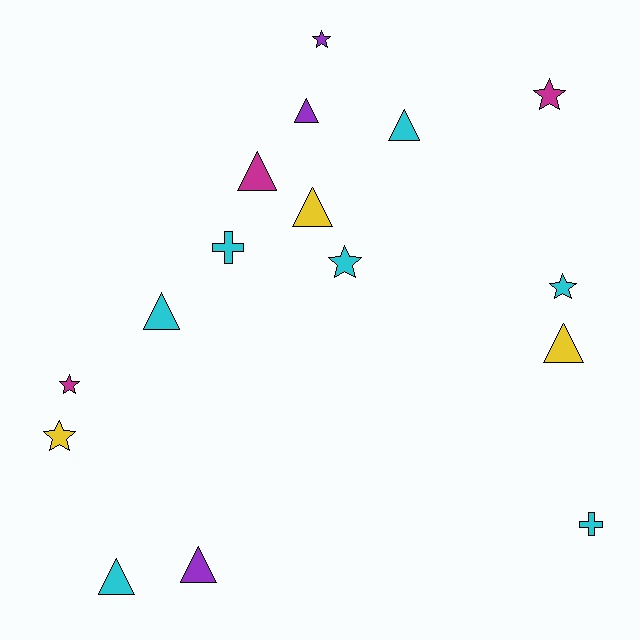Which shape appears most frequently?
Triangle, with 8 objects.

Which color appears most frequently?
Cyan, with 7 objects.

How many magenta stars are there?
There are 2 magenta stars.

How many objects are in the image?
There are 16 objects.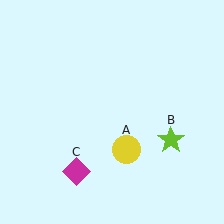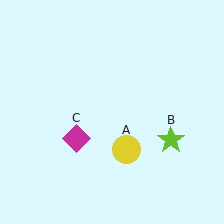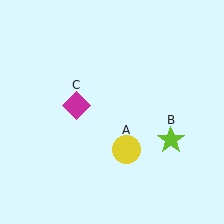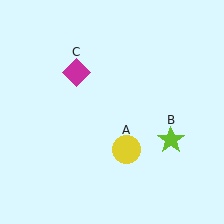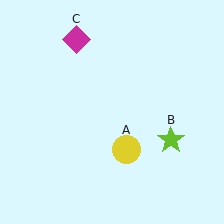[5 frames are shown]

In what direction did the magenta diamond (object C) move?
The magenta diamond (object C) moved up.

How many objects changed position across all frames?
1 object changed position: magenta diamond (object C).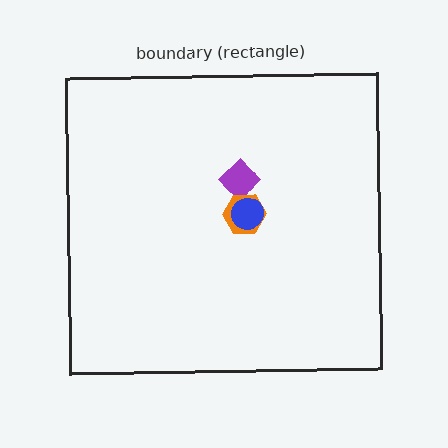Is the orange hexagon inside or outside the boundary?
Inside.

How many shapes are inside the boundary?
3 inside, 0 outside.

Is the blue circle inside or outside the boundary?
Inside.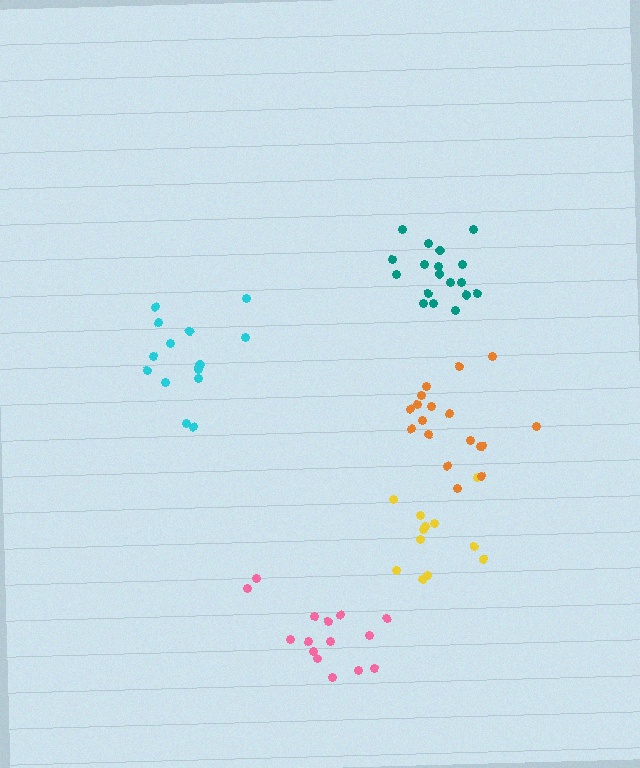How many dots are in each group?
Group 1: 12 dots, Group 2: 18 dots, Group 3: 14 dots, Group 4: 18 dots, Group 5: 15 dots (77 total).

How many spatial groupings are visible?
There are 5 spatial groupings.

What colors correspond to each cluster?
The clusters are colored: yellow, teal, cyan, orange, pink.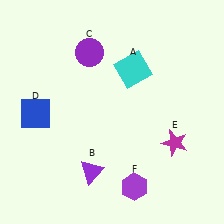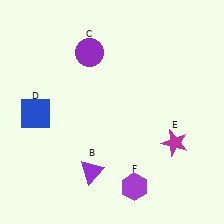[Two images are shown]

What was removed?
The cyan square (A) was removed in Image 2.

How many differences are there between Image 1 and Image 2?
There is 1 difference between the two images.